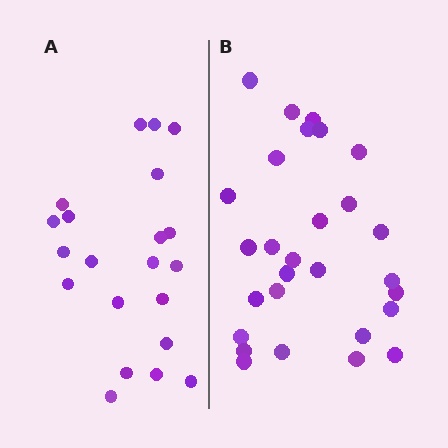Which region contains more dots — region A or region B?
Region B (the right region) has more dots.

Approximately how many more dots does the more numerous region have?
Region B has roughly 8 or so more dots than region A.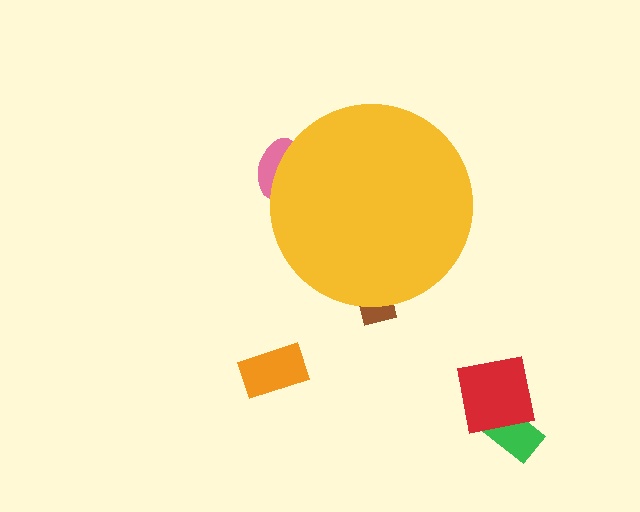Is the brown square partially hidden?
Yes, the brown square is partially hidden behind the yellow circle.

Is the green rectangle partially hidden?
No, the green rectangle is fully visible.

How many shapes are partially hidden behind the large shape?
2 shapes are partially hidden.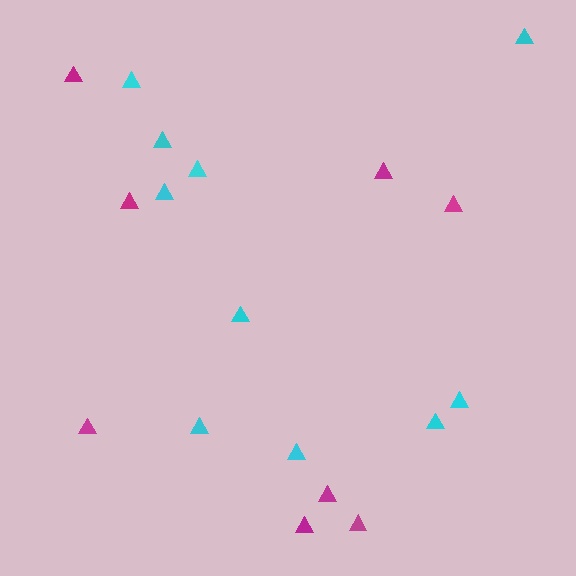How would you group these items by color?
There are 2 groups: one group of magenta triangles (8) and one group of cyan triangles (10).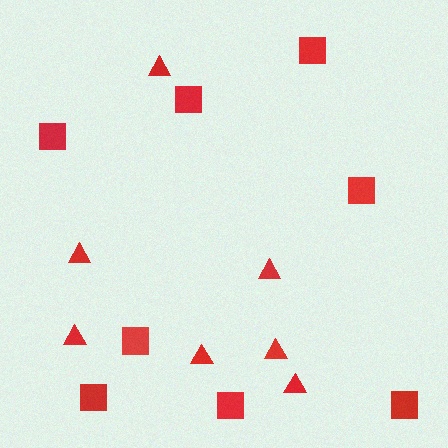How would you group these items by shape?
There are 2 groups: one group of squares (8) and one group of triangles (7).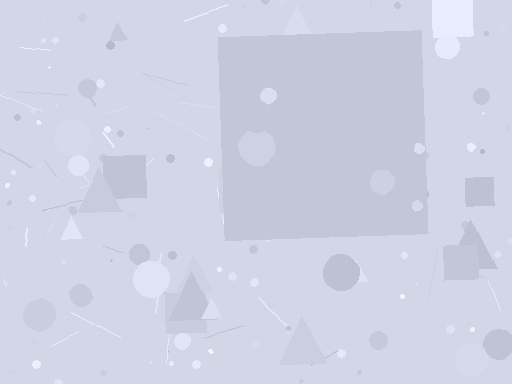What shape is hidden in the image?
A square is hidden in the image.